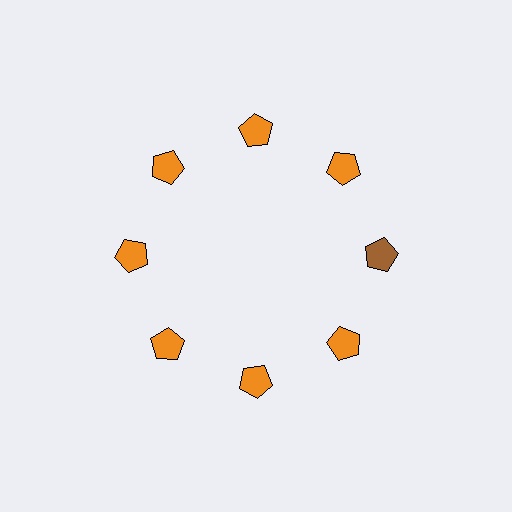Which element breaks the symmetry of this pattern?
The brown pentagon at roughly the 3 o'clock position breaks the symmetry. All other shapes are orange pentagons.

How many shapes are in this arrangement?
There are 8 shapes arranged in a ring pattern.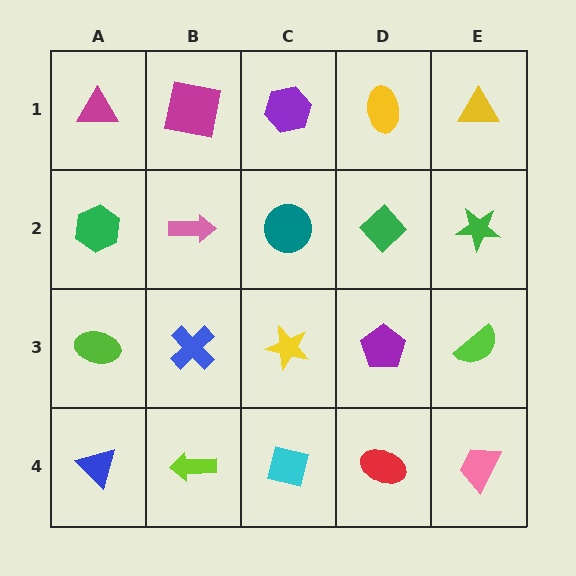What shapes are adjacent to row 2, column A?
A magenta triangle (row 1, column A), a lime ellipse (row 3, column A), a pink arrow (row 2, column B).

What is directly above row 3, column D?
A green diamond.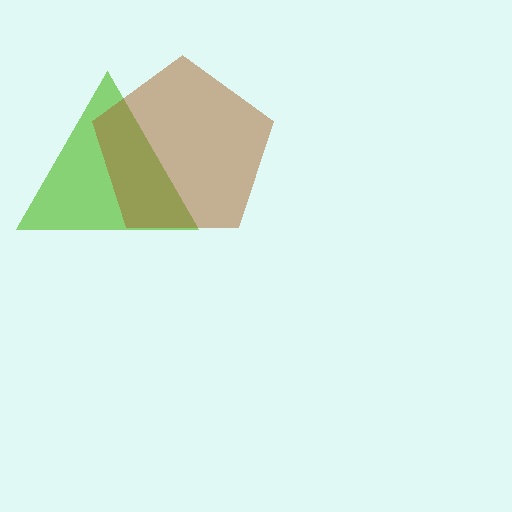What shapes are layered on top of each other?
The layered shapes are: a lime triangle, a brown pentagon.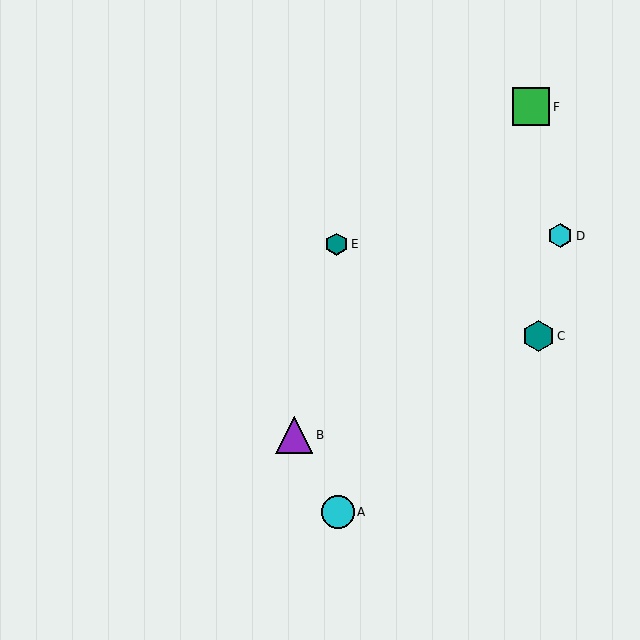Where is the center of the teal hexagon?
The center of the teal hexagon is at (336, 244).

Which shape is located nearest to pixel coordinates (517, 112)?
The green square (labeled F) at (531, 107) is nearest to that location.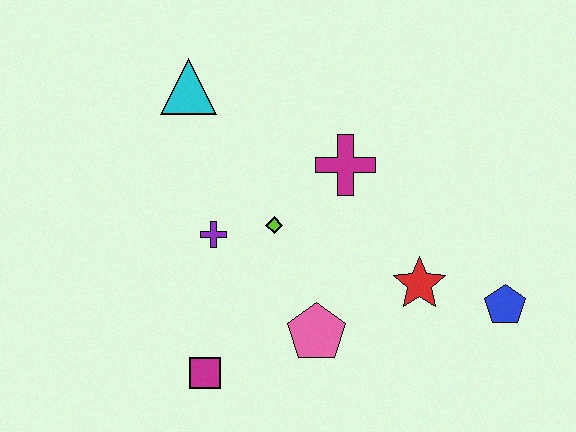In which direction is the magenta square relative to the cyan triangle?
The magenta square is below the cyan triangle.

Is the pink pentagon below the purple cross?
Yes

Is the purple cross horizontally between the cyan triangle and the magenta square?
No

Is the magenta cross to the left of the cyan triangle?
No